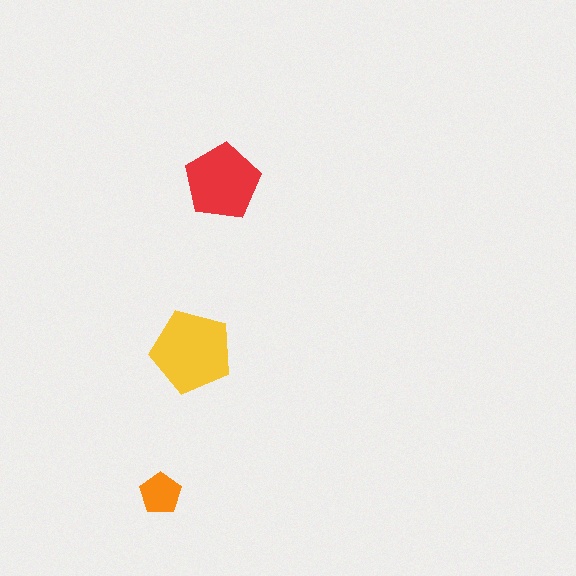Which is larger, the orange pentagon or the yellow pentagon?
The yellow one.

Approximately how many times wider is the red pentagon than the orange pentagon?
About 2 times wider.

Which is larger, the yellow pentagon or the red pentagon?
The yellow one.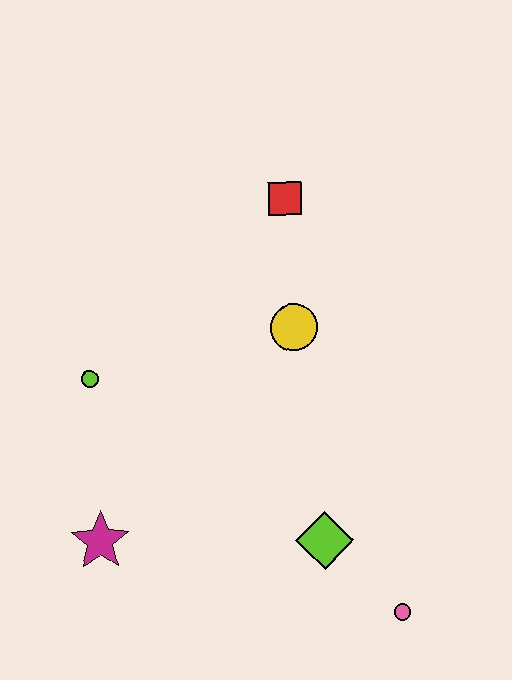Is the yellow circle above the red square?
No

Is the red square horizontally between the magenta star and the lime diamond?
Yes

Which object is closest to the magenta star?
The lime circle is closest to the magenta star.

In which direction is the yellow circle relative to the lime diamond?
The yellow circle is above the lime diamond.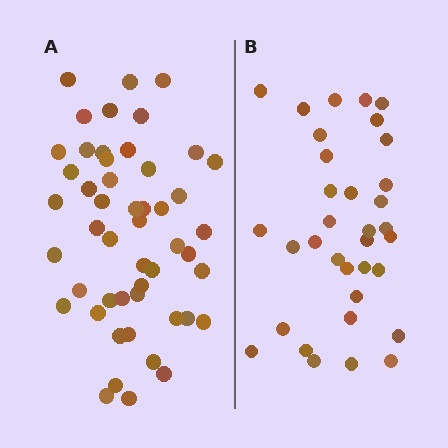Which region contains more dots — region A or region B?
Region A (the left region) has more dots.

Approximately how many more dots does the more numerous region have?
Region A has approximately 15 more dots than region B.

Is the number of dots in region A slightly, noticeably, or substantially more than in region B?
Region A has substantially more. The ratio is roughly 1.5 to 1.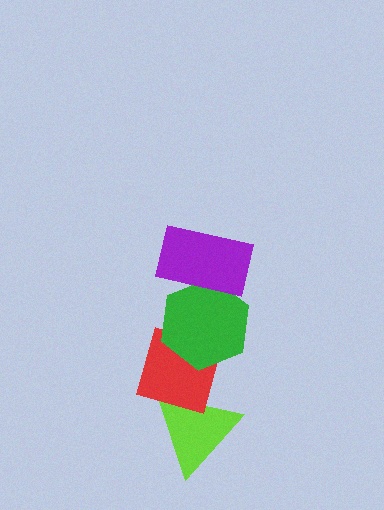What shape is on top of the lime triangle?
The red diamond is on top of the lime triangle.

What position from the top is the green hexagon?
The green hexagon is 2nd from the top.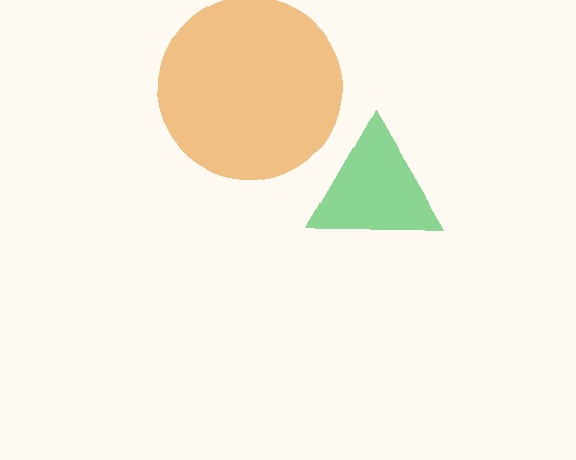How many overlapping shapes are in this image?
There are 2 overlapping shapes in the image.